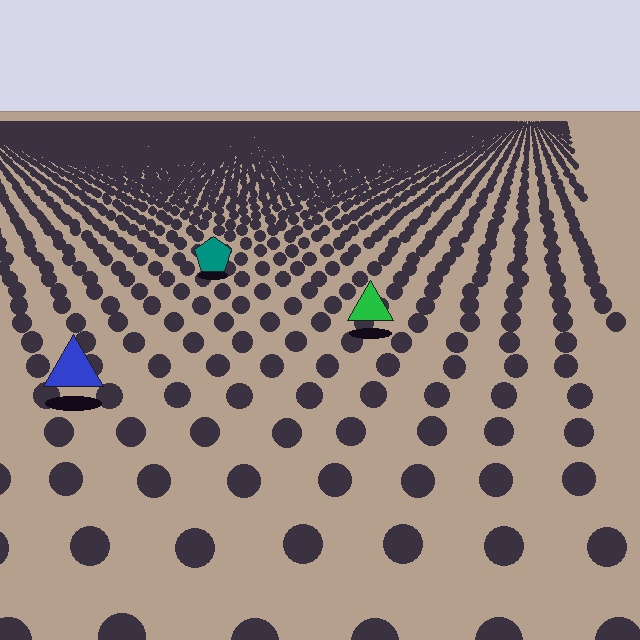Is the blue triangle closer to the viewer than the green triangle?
Yes. The blue triangle is closer — you can tell from the texture gradient: the ground texture is coarser near it.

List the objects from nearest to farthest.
From nearest to farthest: the blue triangle, the green triangle, the teal pentagon.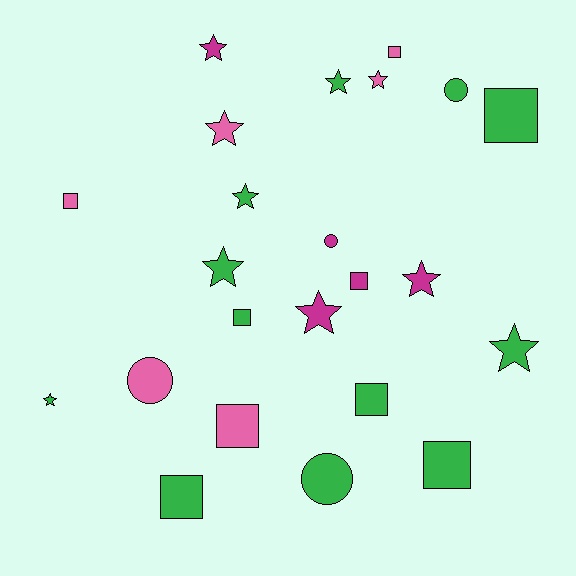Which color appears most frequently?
Green, with 12 objects.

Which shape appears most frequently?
Star, with 10 objects.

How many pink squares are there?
There are 3 pink squares.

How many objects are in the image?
There are 23 objects.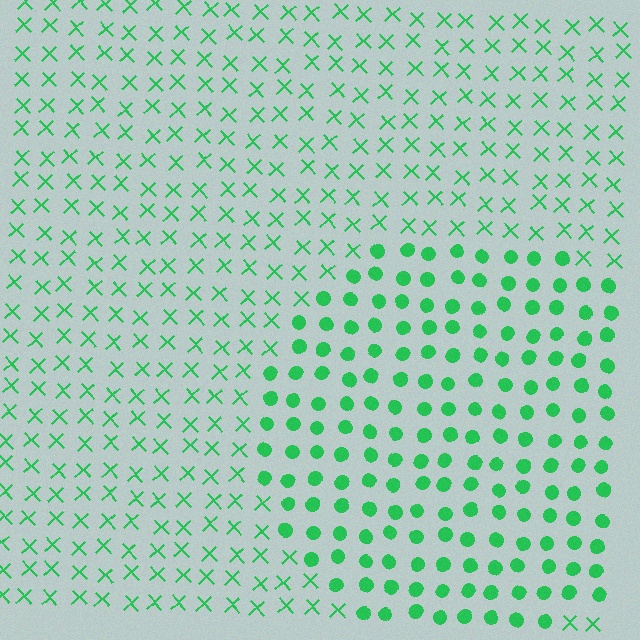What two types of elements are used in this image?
The image uses circles inside the circle region and X marks outside it.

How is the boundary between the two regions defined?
The boundary is defined by a change in element shape: circles inside vs. X marks outside. All elements share the same color and spacing.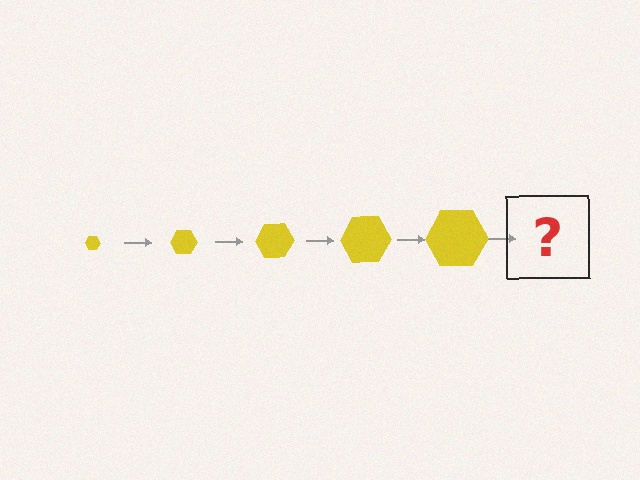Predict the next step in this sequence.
The next step is a yellow hexagon, larger than the previous one.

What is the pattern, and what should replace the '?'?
The pattern is that the hexagon gets progressively larger each step. The '?' should be a yellow hexagon, larger than the previous one.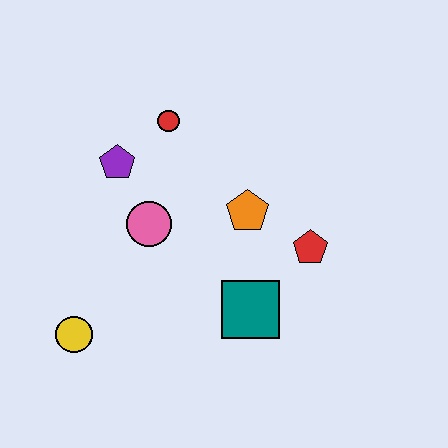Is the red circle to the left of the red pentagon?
Yes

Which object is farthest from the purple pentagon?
The red pentagon is farthest from the purple pentagon.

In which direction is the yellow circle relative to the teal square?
The yellow circle is to the left of the teal square.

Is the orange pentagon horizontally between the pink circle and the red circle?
No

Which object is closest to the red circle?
The purple pentagon is closest to the red circle.